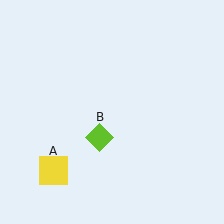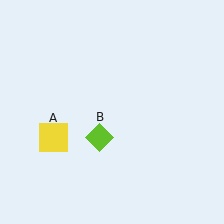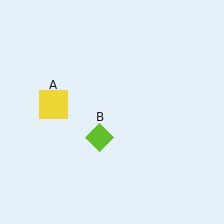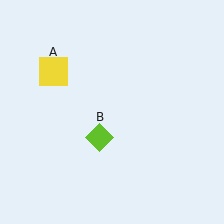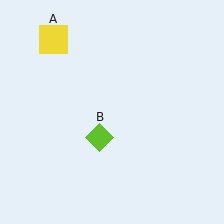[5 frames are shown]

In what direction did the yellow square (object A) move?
The yellow square (object A) moved up.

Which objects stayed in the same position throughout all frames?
Lime diamond (object B) remained stationary.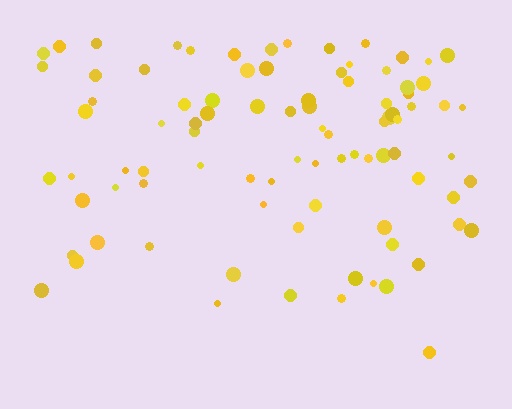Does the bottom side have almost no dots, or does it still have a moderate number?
Still a moderate number, just noticeably fewer than the top.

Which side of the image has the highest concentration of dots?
The top.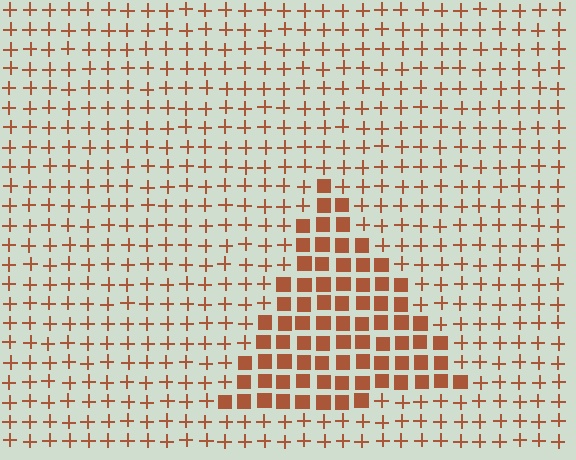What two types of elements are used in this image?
The image uses squares inside the triangle region and plus signs outside it.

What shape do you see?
I see a triangle.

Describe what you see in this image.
The image is filled with small brown elements arranged in a uniform grid. A triangle-shaped region contains squares, while the surrounding area contains plus signs. The boundary is defined purely by the change in element shape.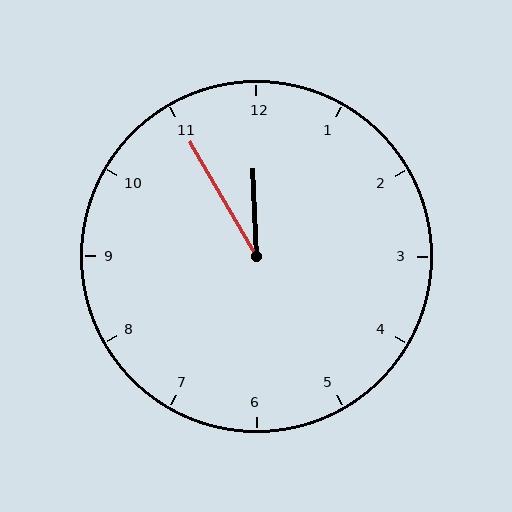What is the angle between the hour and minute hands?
Approximately 28 degrees.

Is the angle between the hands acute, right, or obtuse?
It is acute.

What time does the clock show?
11:55.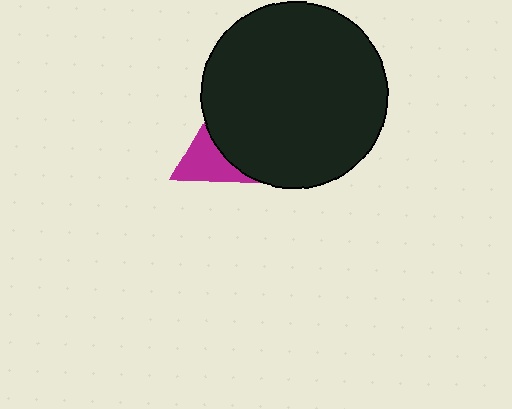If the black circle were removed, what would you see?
You would see the complete magenta triangle.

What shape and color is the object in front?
The object in front is a black circle.